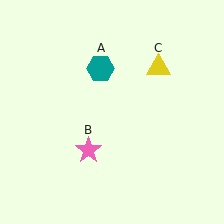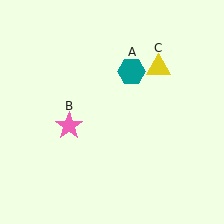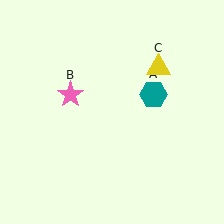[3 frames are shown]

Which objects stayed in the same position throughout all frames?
Yellow triangle (object C) remained stationary.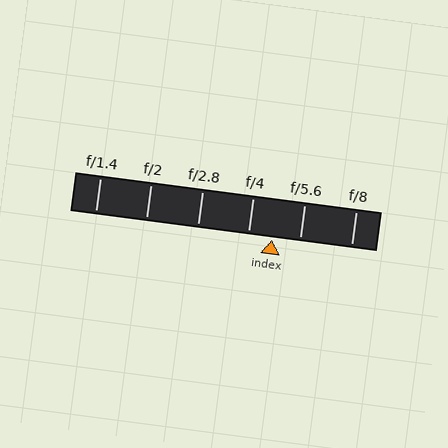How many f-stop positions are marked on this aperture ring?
There are 6 f-stop positions marked.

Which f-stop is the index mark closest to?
The index mark is closest to f/4.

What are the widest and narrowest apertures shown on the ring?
The widest aperture shown is f/1.4 and the narrowest is f/8.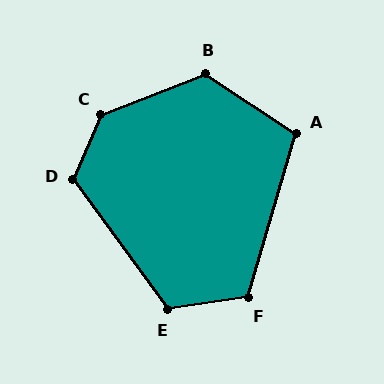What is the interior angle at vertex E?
Approximately 118 degrees (obtuse).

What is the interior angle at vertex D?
Approximately 121 degrees (obtuse).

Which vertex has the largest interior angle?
C, at approximately 135 degrees.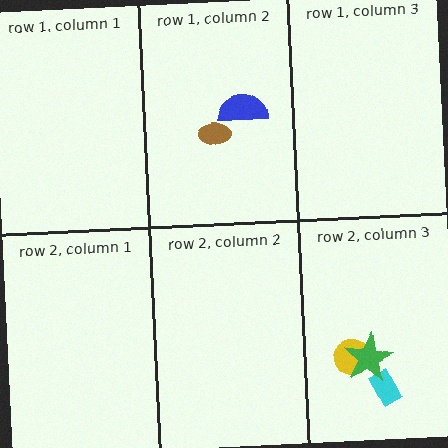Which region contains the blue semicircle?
The row 1, column 2 region.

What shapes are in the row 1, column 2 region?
The blue semicircle, the brown ellipse.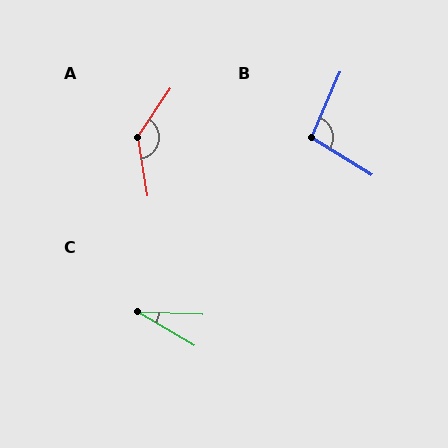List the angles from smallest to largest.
C (29°), B (98°), A (137°).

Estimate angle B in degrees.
Approximately 98 degrees.